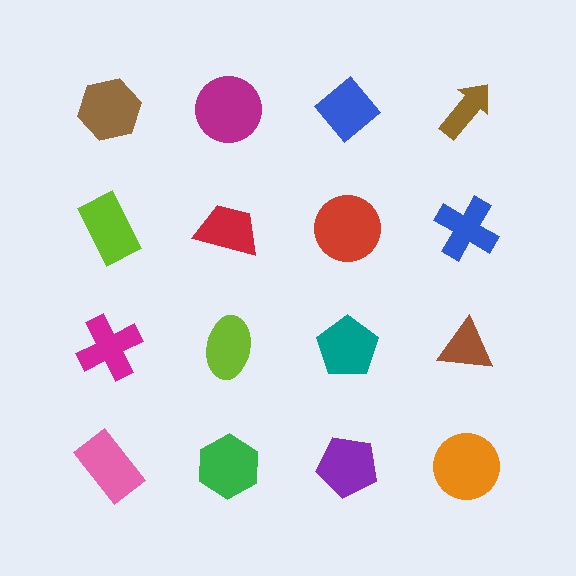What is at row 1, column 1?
A brown hexagon.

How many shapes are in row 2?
4 shapes.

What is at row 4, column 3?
A purple pentagon.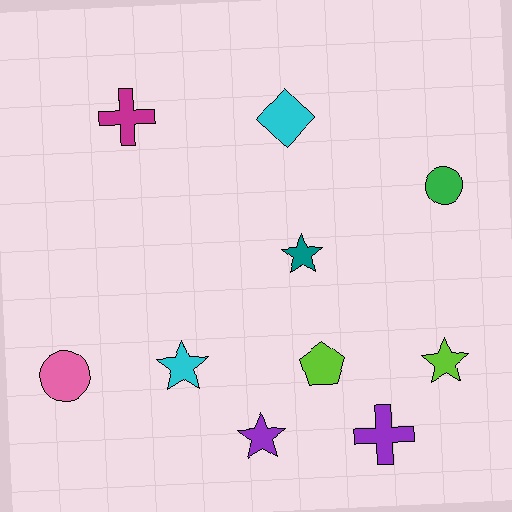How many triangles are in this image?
There are no triangles.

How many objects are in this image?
There are 10 objects.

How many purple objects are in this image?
There are 2 purple objects.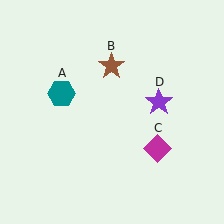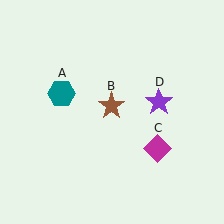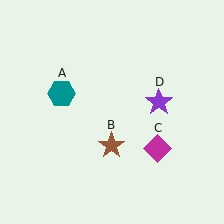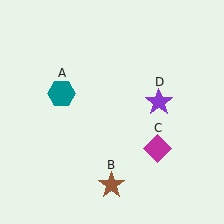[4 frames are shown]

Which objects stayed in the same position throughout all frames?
Teal hexagon (object A) and magenta diamond (object C) and purple star (object D) remained stationary.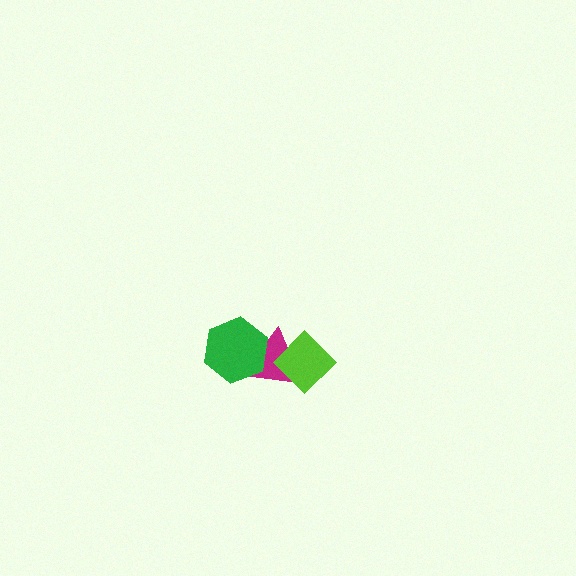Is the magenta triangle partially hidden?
Yes, it is partially covered by another shape.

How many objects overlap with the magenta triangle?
2 objects overlap with the magenta triangle.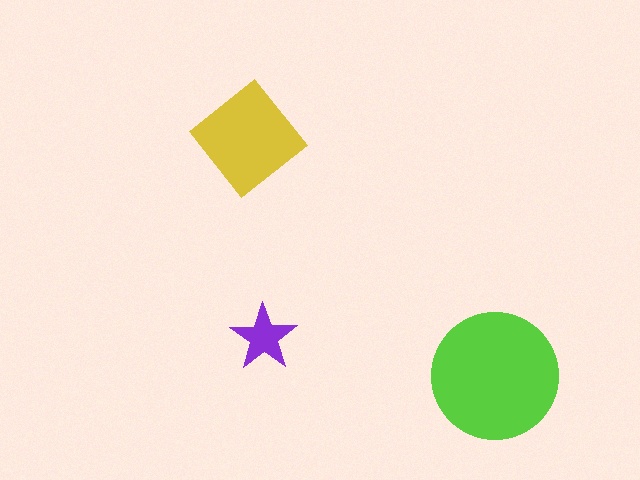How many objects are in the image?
There are 3 objects in the image.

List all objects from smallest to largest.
The purple star, the yellow diamond, the lime circle.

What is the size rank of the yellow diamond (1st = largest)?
2nd.